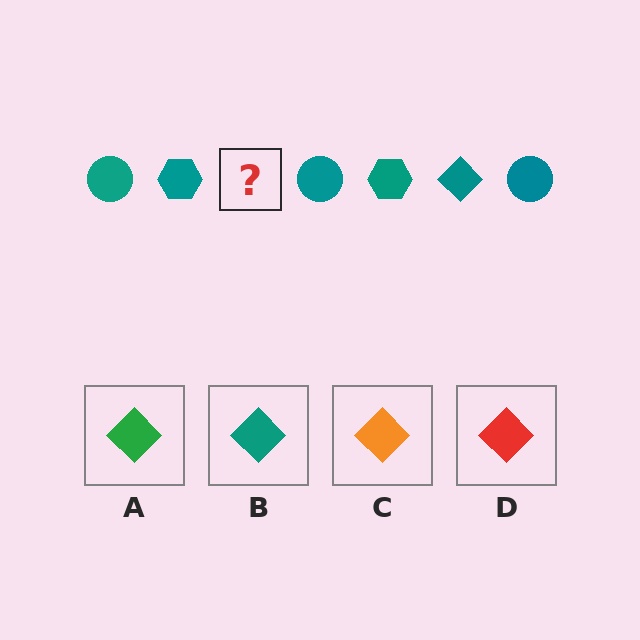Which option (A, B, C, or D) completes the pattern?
B.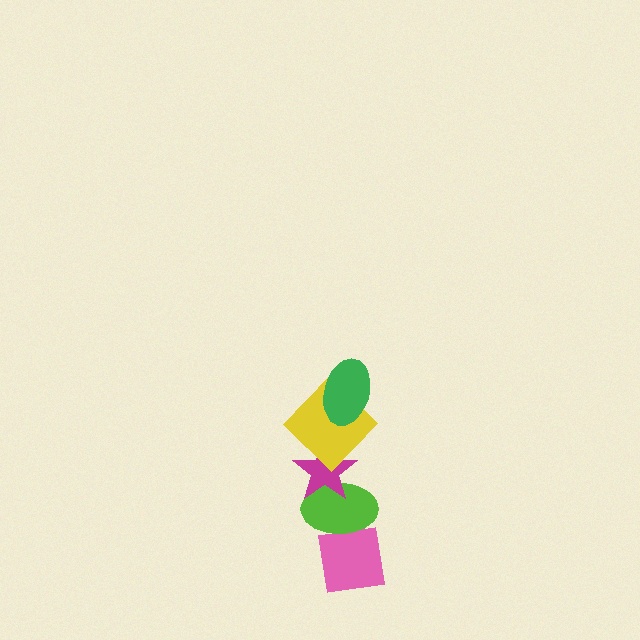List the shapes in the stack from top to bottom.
From top to bottom: the green ellipse, the yellow diamond, the magenta star, the lime ellipse, the pink square.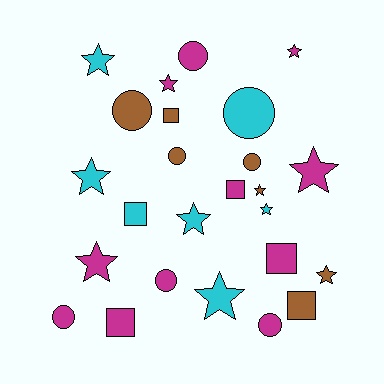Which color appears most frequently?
Magenta, with 11 objects.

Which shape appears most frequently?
Star, with 11 objects.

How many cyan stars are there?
There are 5 cyan stars.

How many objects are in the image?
There are 25 objects.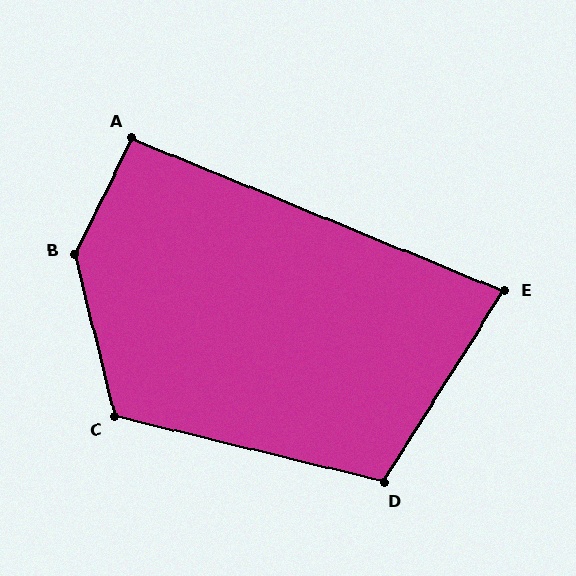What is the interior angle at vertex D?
Approximately 109 degrees (obtuse).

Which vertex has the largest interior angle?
B, at approximately 140 degrees.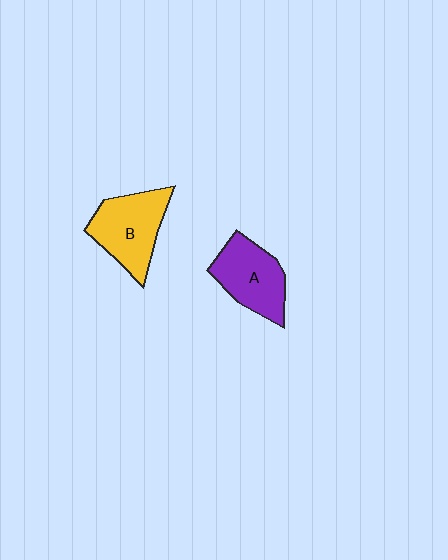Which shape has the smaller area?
Shape A (purple).